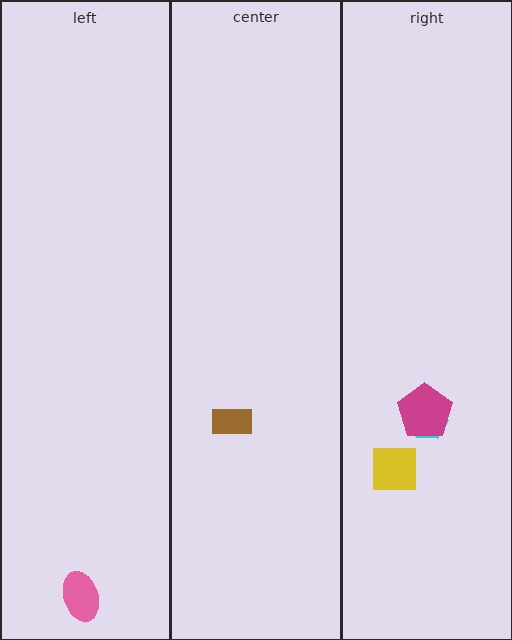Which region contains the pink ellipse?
The left region.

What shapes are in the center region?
The brown rectangle.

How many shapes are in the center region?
1.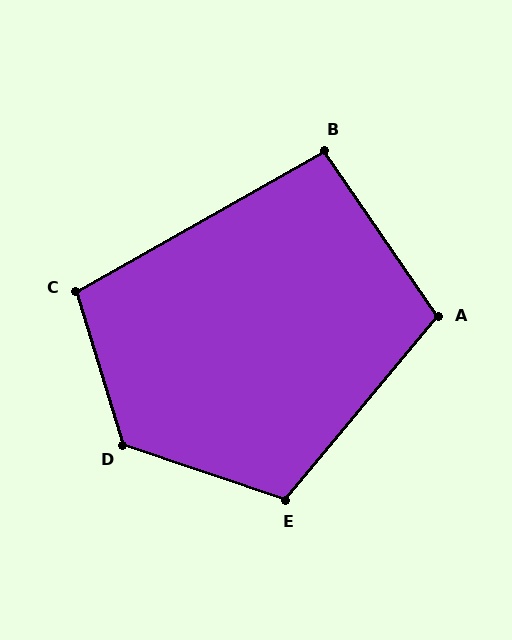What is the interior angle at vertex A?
Approximately 106 degrees (obtuse).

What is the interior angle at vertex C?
Approximately 102 degrees (obtuse).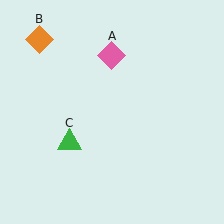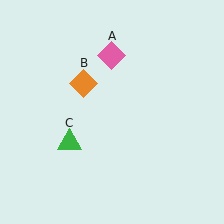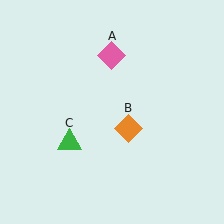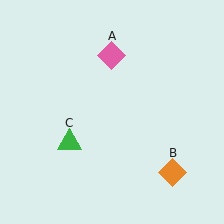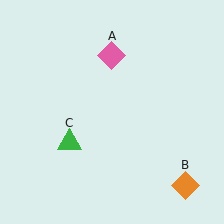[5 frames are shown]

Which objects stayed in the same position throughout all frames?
Pink diamond (object A) and green triangle (object C) remained stationary.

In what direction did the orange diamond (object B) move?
The orange diamond (object B) moved down and to the right.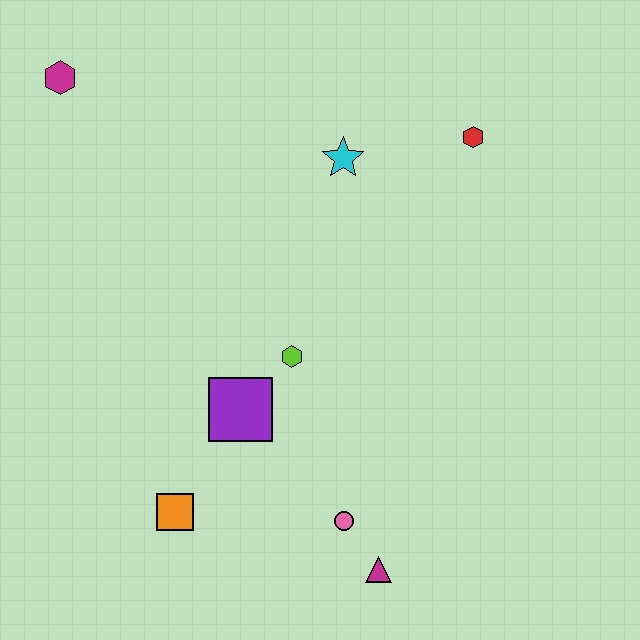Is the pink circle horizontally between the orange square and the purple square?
No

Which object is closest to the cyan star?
The red hexagon is closest to the cyan star.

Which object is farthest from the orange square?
The red hexagon is farthest from the orange square.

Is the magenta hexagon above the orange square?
Yes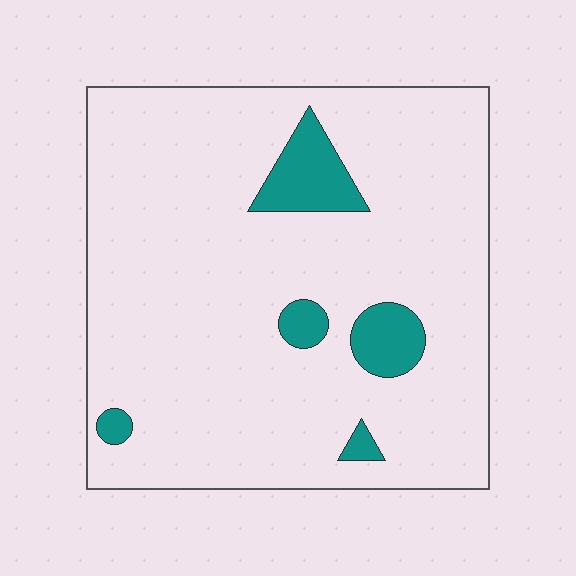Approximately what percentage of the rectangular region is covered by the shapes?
Approximately 10%.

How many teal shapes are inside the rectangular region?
5.